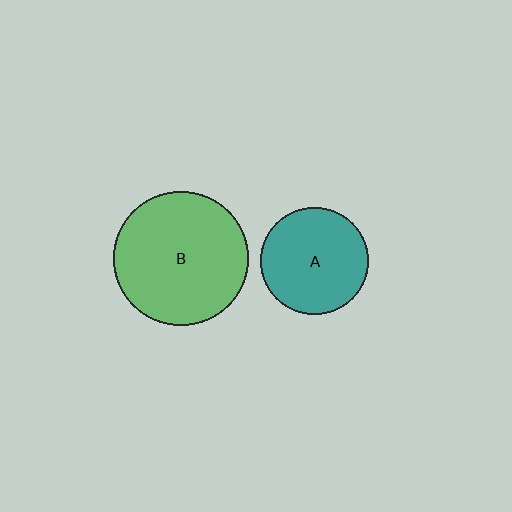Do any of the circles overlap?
No, none of the circles overlap.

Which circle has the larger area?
Circle B (green).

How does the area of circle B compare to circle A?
Approximately 1.6 times.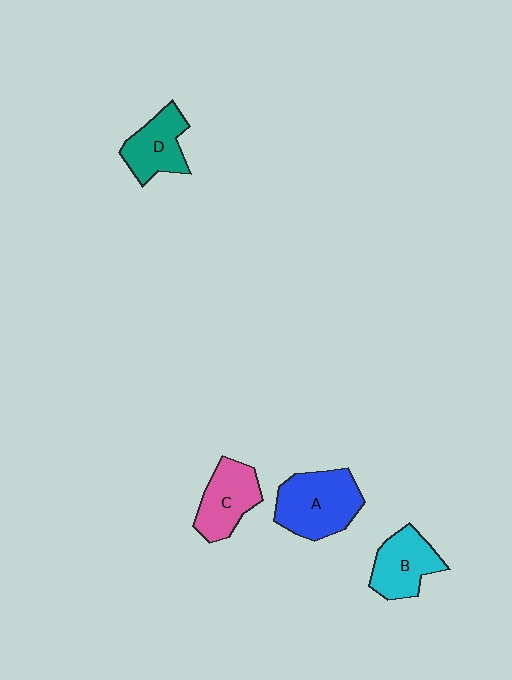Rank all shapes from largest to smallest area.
From largest to smallest: A (blue), C (pink), B (cyan), D (teal).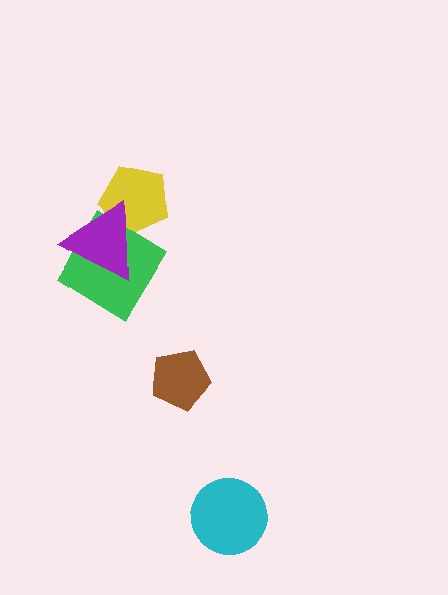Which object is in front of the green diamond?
The purple triangle is in front of the green diamond.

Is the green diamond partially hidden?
Yes, it is partially covered by another shape.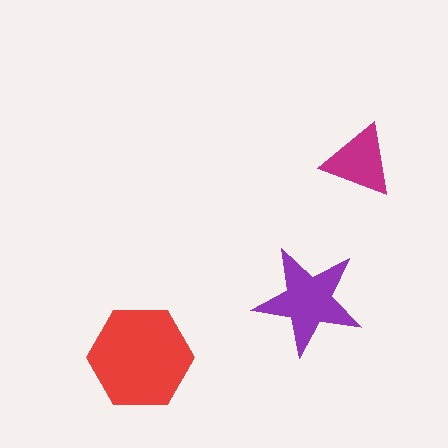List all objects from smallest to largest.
The magenta triangle, the purple star, the red hexagon.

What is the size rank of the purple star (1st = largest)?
2nd.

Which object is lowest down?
The red hexagon is bottommost.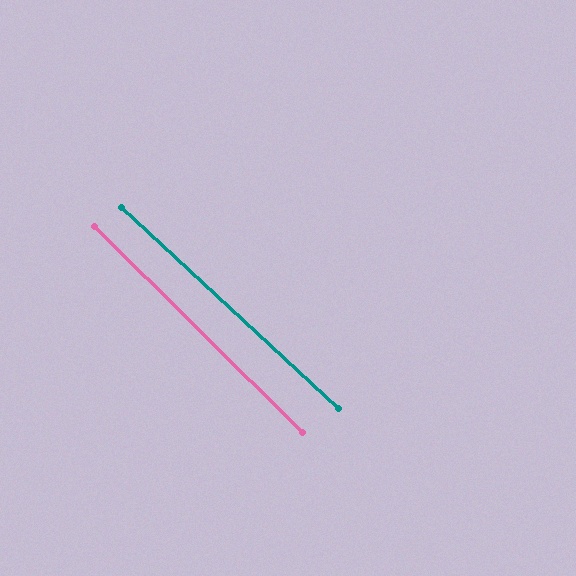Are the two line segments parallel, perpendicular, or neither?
Parallel — their directions differ by only 2.0°.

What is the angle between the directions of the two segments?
Approximately 2 degrees.